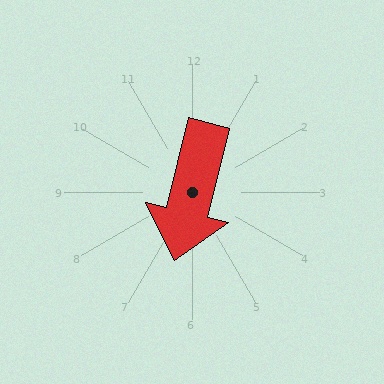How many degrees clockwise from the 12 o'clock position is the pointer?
Approximately 194 degrees.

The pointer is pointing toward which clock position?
Roughly 6 o'clock.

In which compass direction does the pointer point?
South.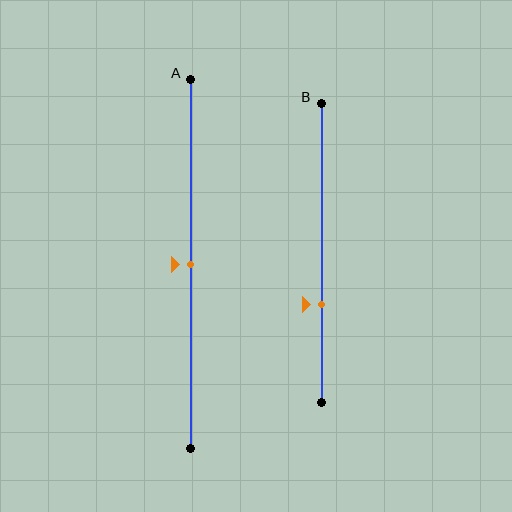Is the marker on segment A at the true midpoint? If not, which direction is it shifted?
Yes, the marker on segment A is at the true midpoint.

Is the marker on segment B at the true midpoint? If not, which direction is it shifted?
No, the marker on segment B is shifted downward by about 17% of the segment length.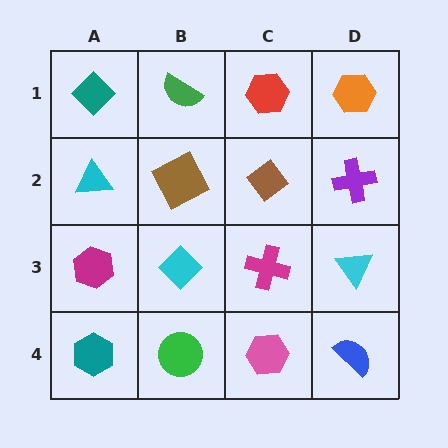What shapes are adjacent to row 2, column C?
A red hexagon (row 1, column C), a magenta cross (row 3, column C), a brown square (row 2, column B), a purple cross (row 2, column D).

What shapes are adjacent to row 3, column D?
A purple cross (row 2, column D), a blue semicircle (row 4, column D), a magenta cross (row 3, column C).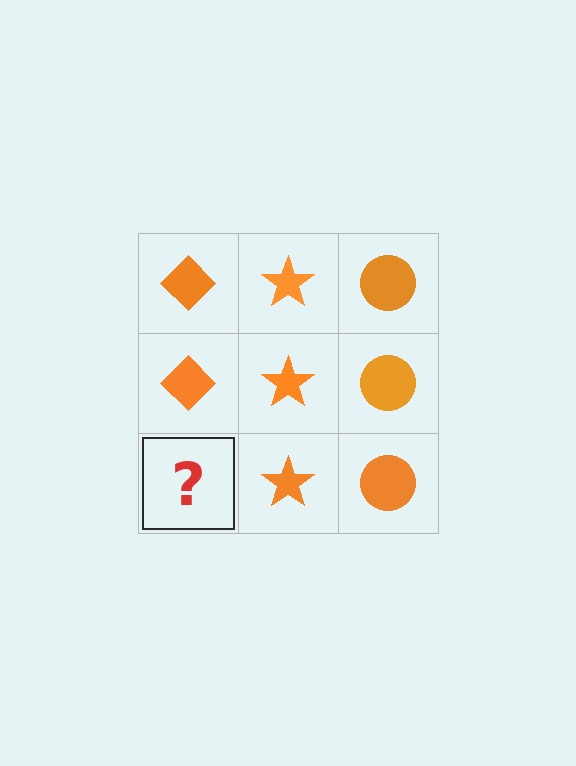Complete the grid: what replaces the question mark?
The question mark should be replaced with an orange diamond.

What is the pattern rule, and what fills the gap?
The rule is that each column has a consistent shape. The gap should be filled with an orange diamond.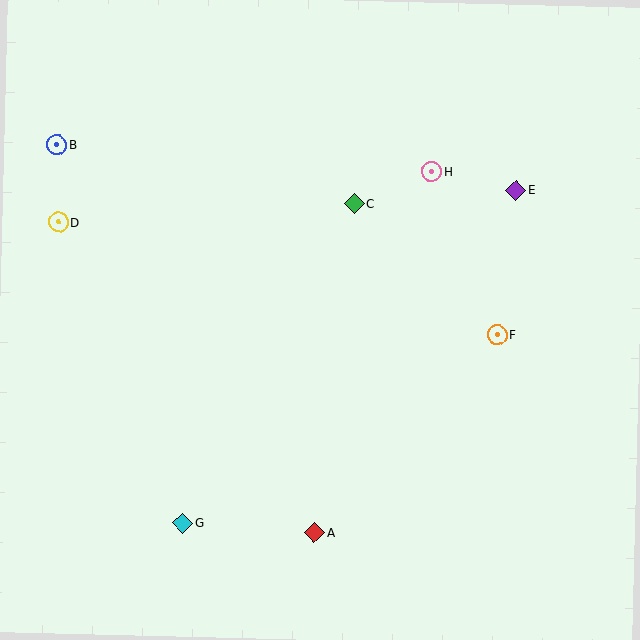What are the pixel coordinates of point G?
Point G is at (182, 523).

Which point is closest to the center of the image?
Point C at (354, 203) is closest to the center.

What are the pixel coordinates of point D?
Point D is at (58, 222).